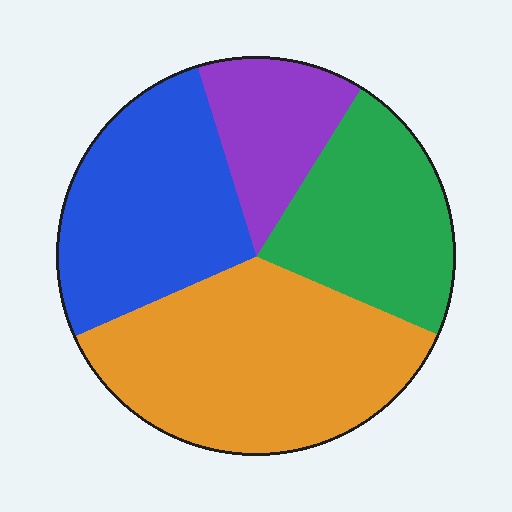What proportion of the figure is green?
Green takes up less than a quarter of the figure.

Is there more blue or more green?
Blue.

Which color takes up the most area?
Orange, at roughly 35%.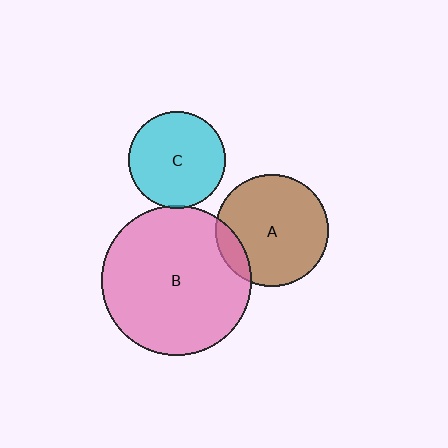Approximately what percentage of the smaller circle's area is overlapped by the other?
Approximately 10%.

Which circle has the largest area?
Circle B (pink).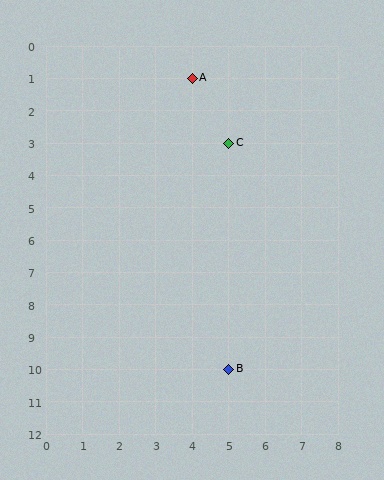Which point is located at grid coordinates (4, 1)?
Point A is at (4, 1).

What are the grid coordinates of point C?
Point C is at grid coordinates (5, 3).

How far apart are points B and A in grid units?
Points B and A are 1 column and 9 rows apart (about 9.1 grid units diagonally).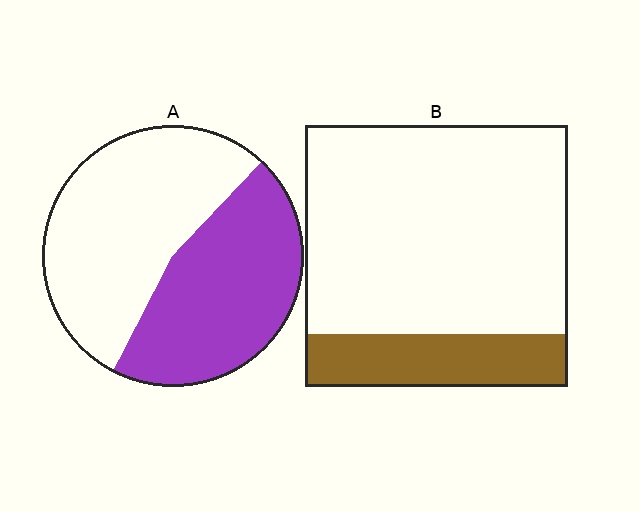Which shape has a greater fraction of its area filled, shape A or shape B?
Shape A.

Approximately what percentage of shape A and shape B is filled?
A is approximately 45% and B is approximately 20%.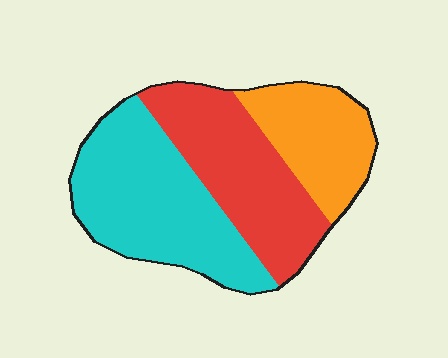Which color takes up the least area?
Orange, at roughly 25%.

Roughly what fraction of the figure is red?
Red covers 35% of the figure.